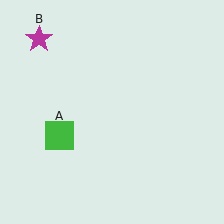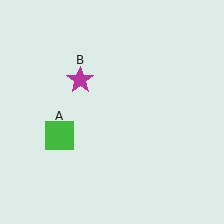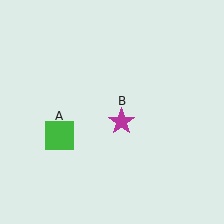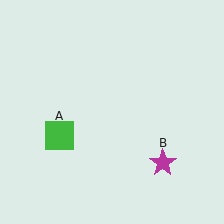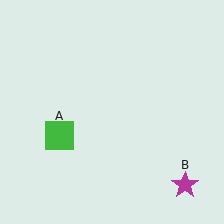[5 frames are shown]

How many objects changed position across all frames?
1 object changed position: magenta star (object B).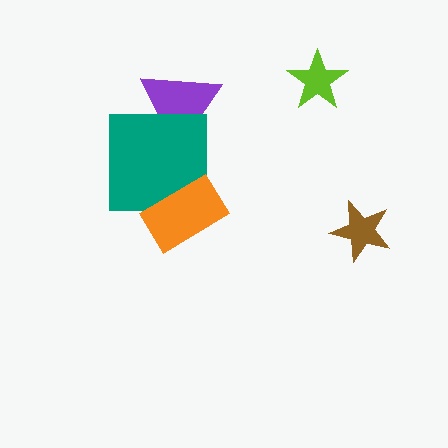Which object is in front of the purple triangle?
The teal square is in front of the purple triangle.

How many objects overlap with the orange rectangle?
1 object overlaps with the orange rectangle.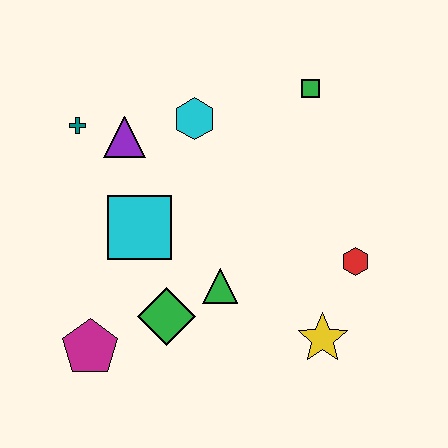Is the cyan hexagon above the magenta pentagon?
Yes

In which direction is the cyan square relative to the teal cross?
The cyan square is below the teal cross.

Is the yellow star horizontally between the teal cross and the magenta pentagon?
No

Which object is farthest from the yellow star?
The teal cross is farthest from the yellow star.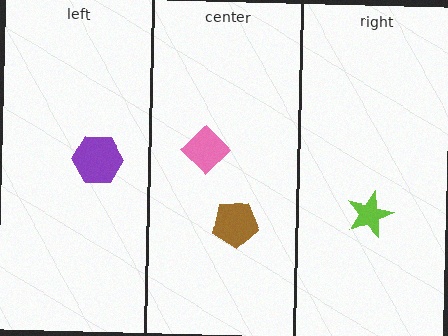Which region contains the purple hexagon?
The left region.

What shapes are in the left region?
The purple hexagon.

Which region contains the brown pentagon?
The center region.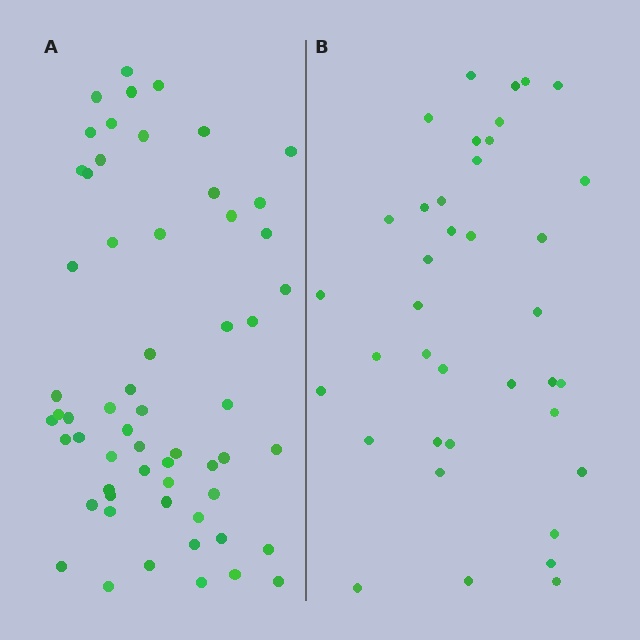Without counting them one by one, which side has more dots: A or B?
Region A (the left region) has more dots.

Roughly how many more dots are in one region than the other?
Region A has approximately 20 more dots than region B.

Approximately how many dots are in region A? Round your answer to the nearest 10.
About 60 dots. (The exact count is 59, which rounds to 60.)